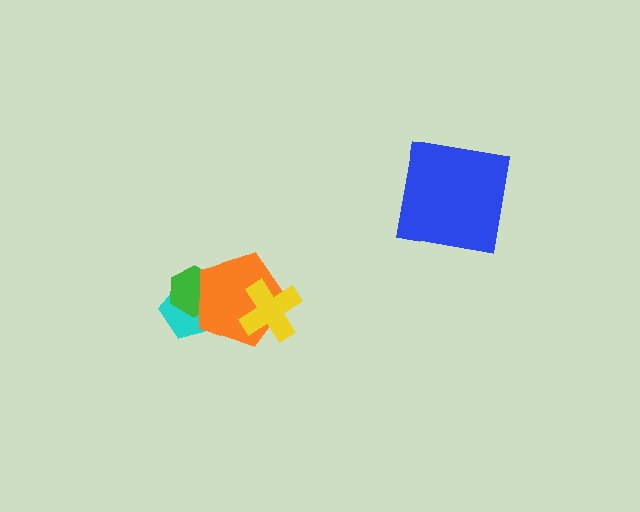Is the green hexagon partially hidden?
Yes, it is partially covered by another shape.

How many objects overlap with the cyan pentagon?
2 objects overlap with the cyan pentagon.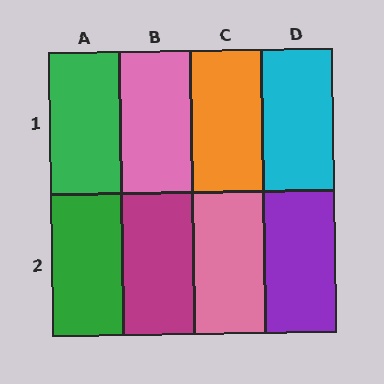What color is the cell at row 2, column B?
Magenta.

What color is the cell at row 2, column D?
Purple.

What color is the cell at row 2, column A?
Green.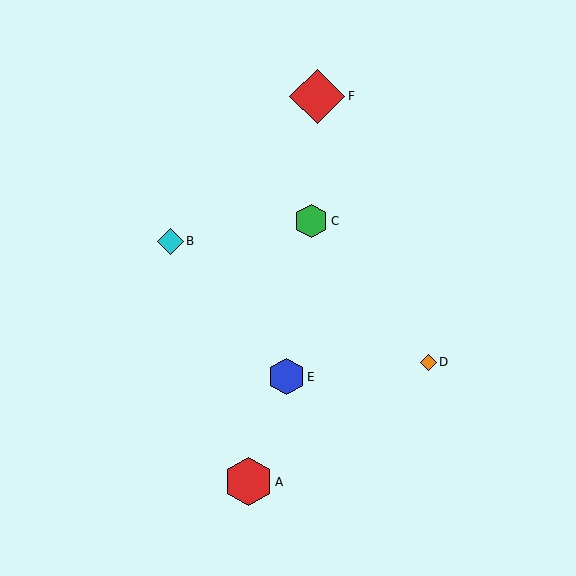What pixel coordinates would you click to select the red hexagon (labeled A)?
Click at (248, 482) to select the red hexagon A.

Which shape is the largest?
The red diamond (labeled F) is the largest.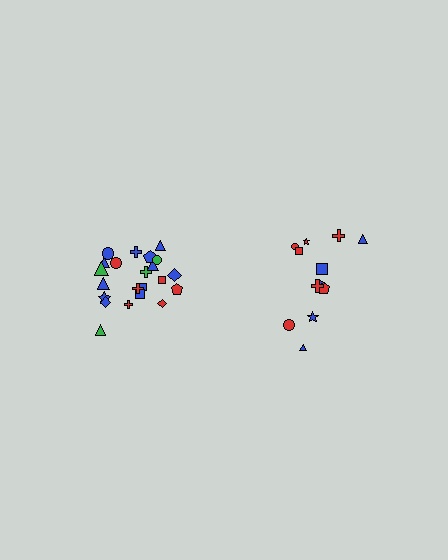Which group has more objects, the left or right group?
The left group.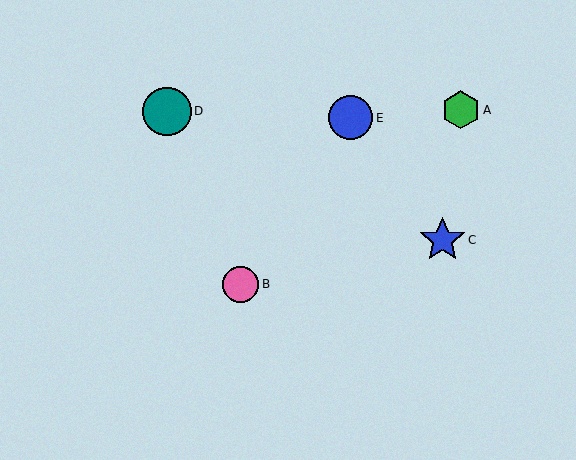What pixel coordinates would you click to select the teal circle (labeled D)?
Click at (167, 111) to select the teal circle D.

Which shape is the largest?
The teal circle (labeled D) is the largest.